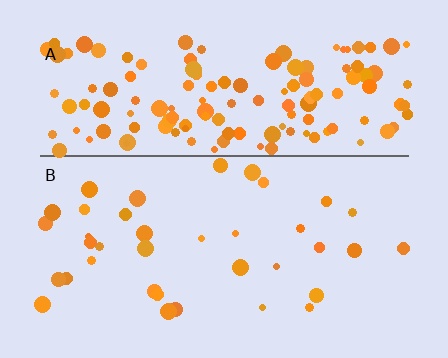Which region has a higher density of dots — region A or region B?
A (the top).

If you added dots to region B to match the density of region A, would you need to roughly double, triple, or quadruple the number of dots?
Approximately quadruple.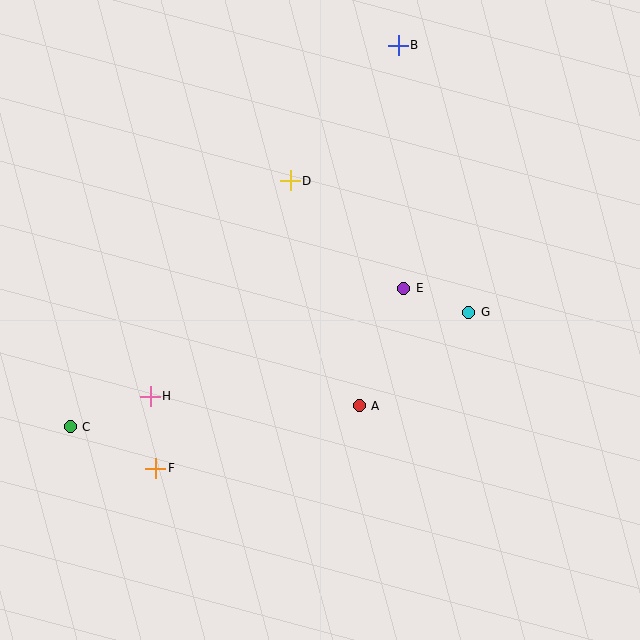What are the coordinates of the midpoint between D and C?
The midpoint between D and C is at (180, 304).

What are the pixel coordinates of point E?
Point E is at (404, 288).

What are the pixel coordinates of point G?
Point G is at (468, 312).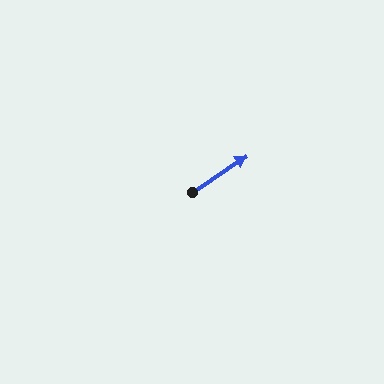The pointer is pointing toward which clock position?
Roughly 2 o'clock.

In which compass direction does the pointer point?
Northeast.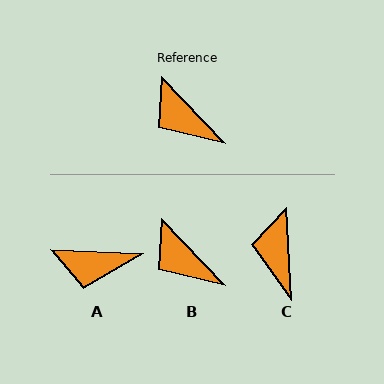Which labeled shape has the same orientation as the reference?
B.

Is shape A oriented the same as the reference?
No, it is off by about 44 degrees.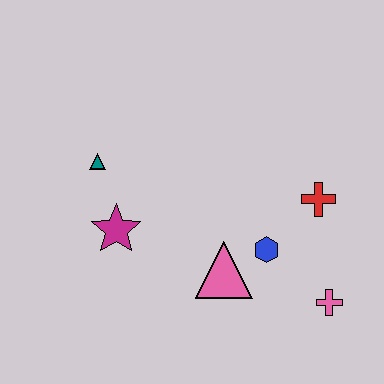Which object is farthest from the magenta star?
The pink cross is farthest from the magenta star.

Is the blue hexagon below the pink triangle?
No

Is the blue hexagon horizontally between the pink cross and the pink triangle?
Yes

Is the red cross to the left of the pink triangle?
No